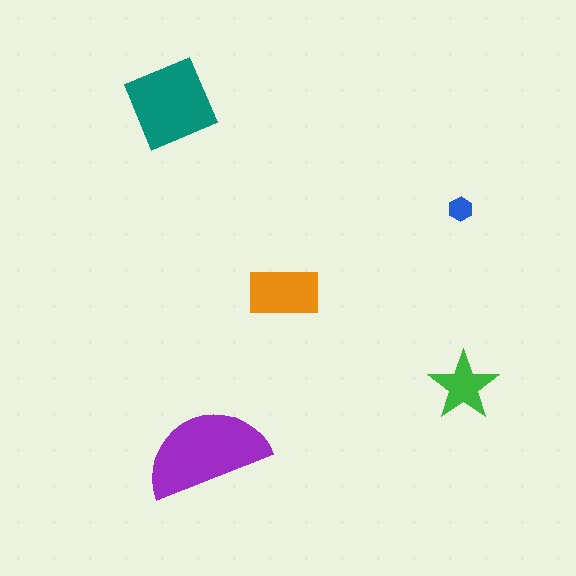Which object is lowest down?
The purple semicircle is bottommost.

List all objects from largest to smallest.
The purple semicircle, the teal diamond, the orange rectangle, the green star, the blue hexagon.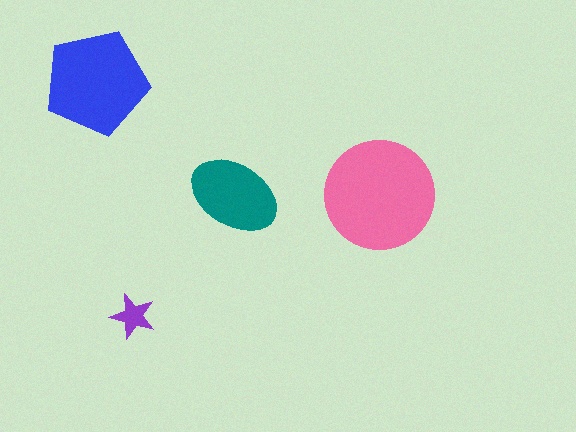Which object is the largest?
The pink circle.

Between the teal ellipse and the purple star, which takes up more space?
The teal ellipse.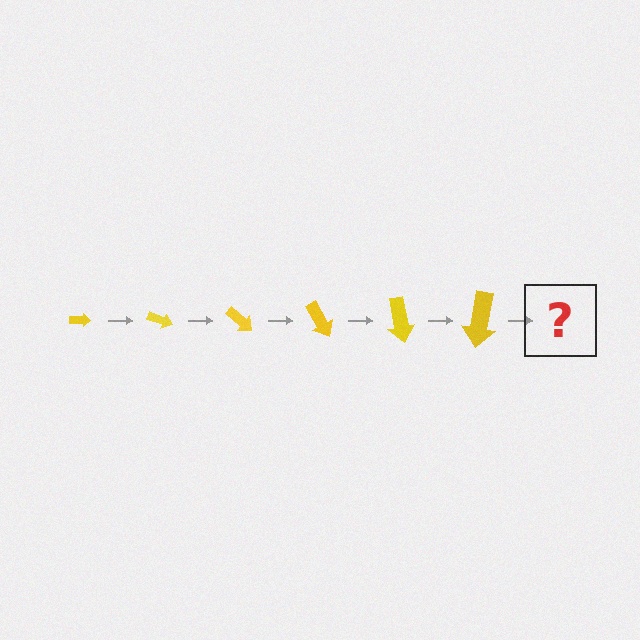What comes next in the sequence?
The next element should be an arrow, larger than the previous one and rotated 120 degrees from the start.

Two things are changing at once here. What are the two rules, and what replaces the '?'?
The two rules are that the arrow grows larger each step and it rotates 20 degrees each step. The '?' should be an arrow, larger than the previous one and rotated 120 degrees from the start.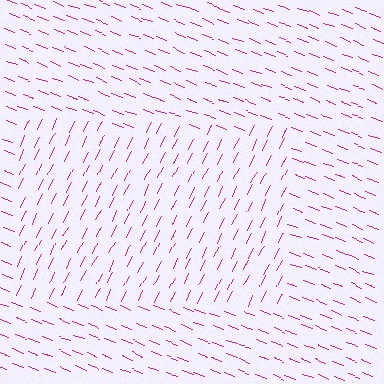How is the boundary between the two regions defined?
The boundary is defined purely by a change in line orientation (approximately 85 degrees difference). All lines are the same color and thickness.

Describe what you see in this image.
The image is filled with small magenta line segments. A rectangle region in the image has lines oriented differently from the surrounding lines, creating a visible texture boundary.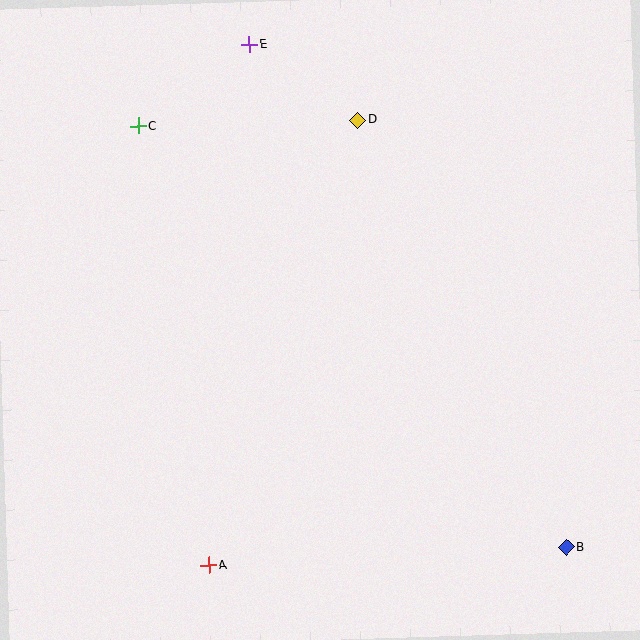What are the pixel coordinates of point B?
Point B is at (566, 547).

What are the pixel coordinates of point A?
Point A is at (209, 565).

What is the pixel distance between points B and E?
The distance between B and E is 595 pixels.